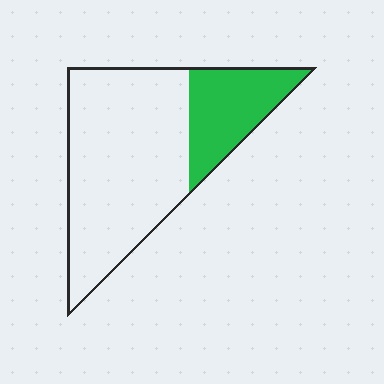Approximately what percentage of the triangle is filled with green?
Approximately 25%.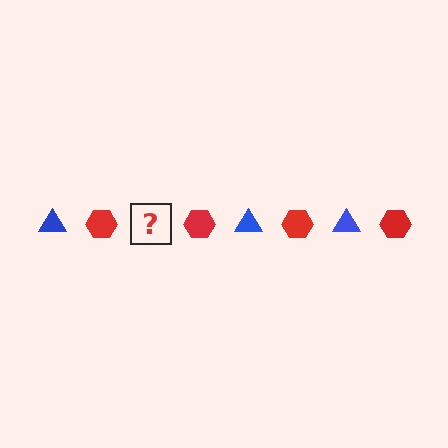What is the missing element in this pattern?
The missing element is a blue triangle.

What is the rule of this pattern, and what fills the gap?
The rule is that the pattern alternates between blue triangle and red hexagon. The gap should be filled with a blue triangle.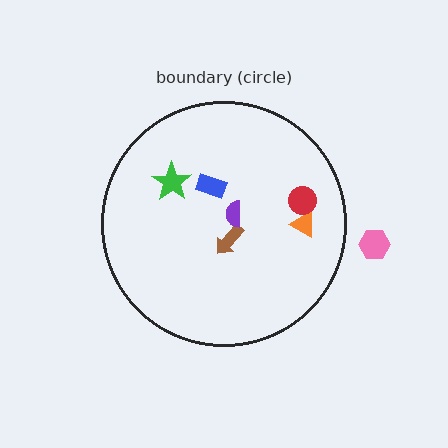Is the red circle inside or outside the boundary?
Inside.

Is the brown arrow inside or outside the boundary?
Inside.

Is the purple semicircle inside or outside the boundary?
Inside.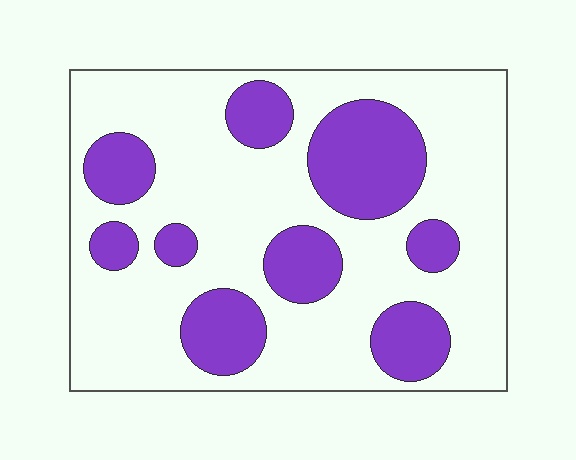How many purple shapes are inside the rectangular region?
9.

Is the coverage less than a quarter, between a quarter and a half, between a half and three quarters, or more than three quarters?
Between a quarter and a half.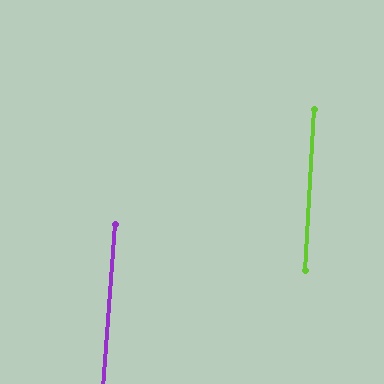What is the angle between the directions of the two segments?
Approximately 1 degree.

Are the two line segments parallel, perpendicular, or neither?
Parallel — their directions differ by only 0.7°.